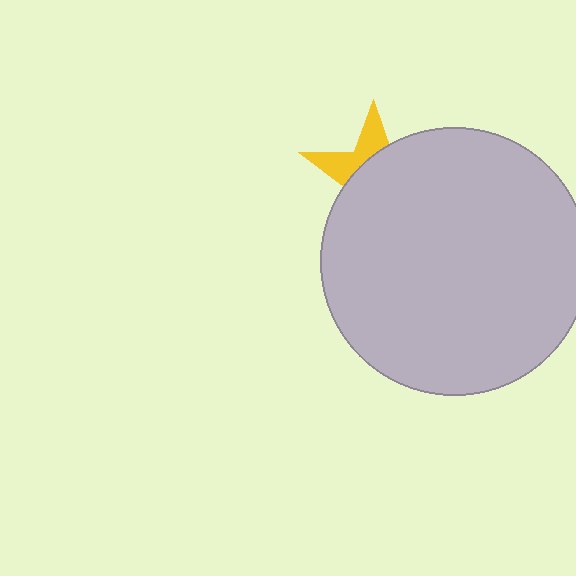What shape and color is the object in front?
The object in front is a light gray circle.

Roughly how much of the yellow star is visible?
A small part of it is visible (roughly 31%).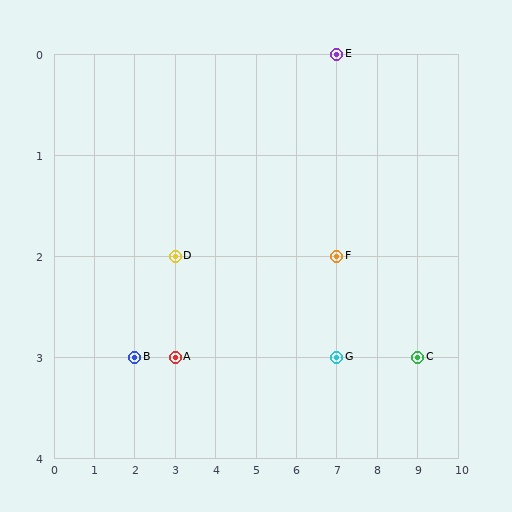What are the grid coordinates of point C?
Point C is at grid coordinates (9, 3).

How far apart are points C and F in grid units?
Points C and F are 2 columns and 1 row apart (about 2.2 grid units diagonally).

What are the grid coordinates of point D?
Point D is at grid coordinates (3, 2).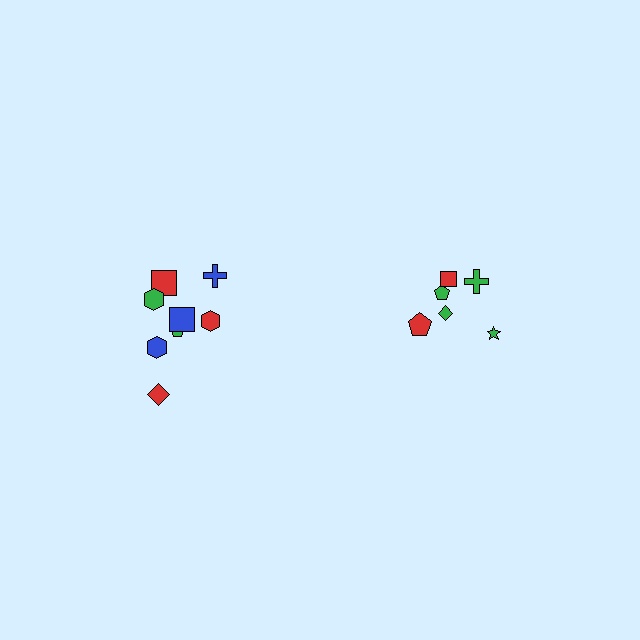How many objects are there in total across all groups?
There are 14 objects.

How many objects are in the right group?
There are 6 objects.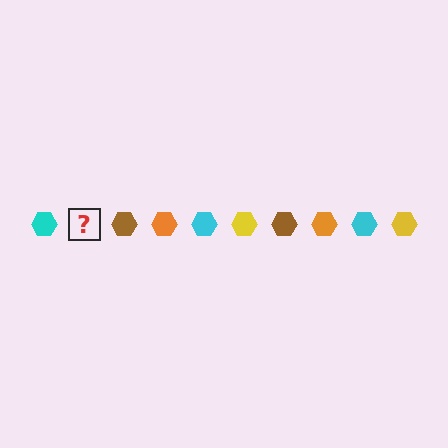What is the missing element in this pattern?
The missing element is a yellow hexagon.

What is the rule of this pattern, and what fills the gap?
The rule is that the pattern cycles through cyan, yellow, brown, orange hexagons. The gap should be filled with a yellow hexagon.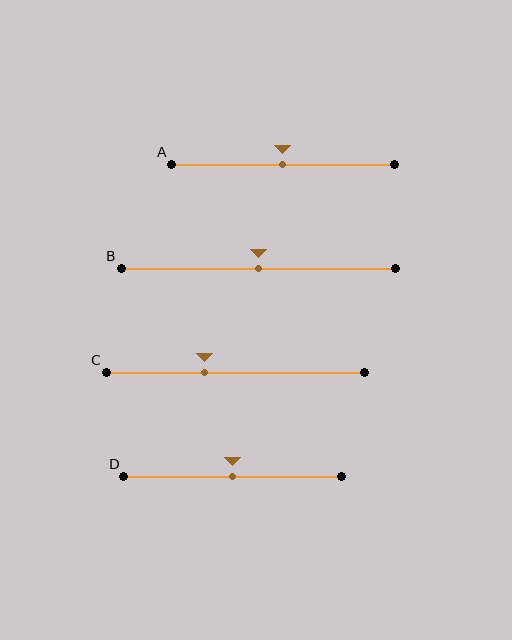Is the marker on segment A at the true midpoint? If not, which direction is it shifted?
Yes, the marker on segment A is at the true midpoint.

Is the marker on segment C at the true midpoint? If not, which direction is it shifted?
No, the marker on segment C is shifted to the left by about 12% of the segment length.